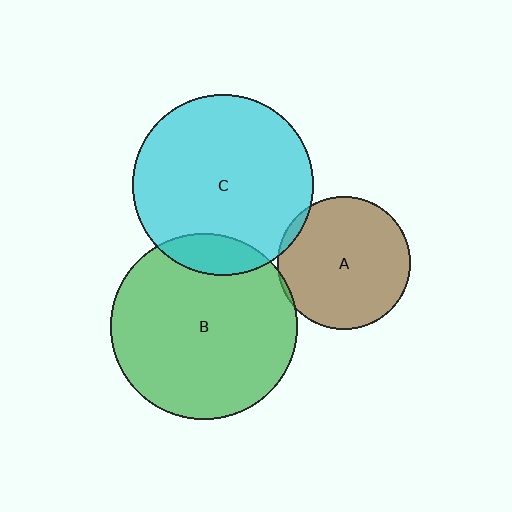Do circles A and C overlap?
Yes.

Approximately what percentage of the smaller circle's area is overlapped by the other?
Approximately 5%.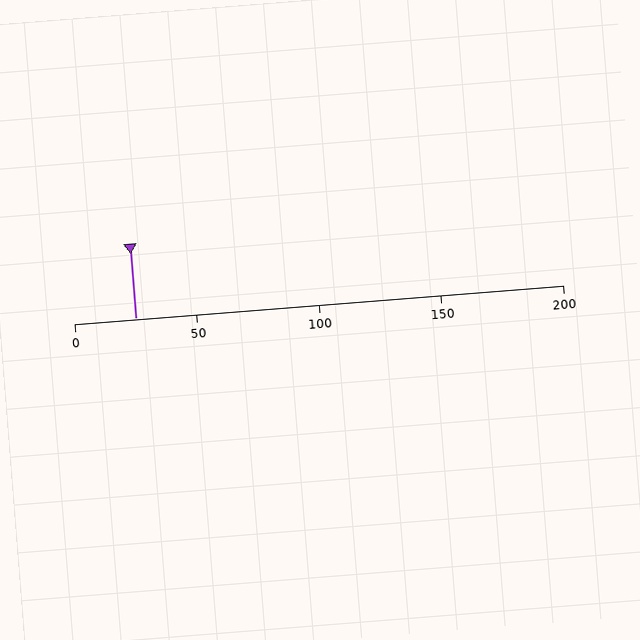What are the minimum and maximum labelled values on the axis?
The axis runs from 0 to 200.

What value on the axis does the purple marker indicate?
The marker indicates approximately 25.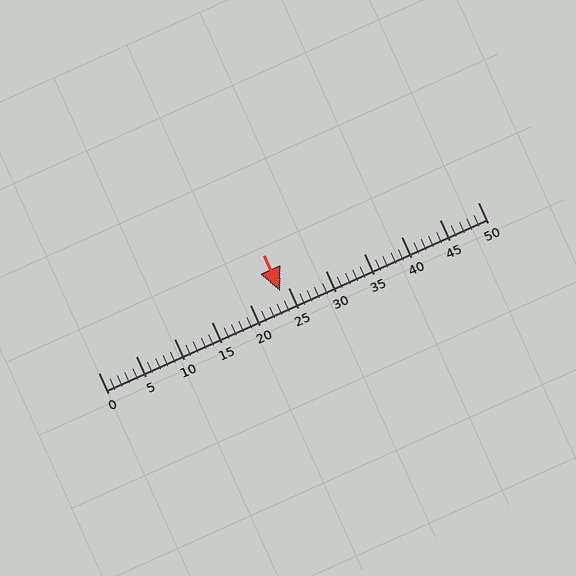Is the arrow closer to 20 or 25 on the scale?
The arrow is closer to 25.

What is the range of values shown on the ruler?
The ruler shows values from 0 to 50.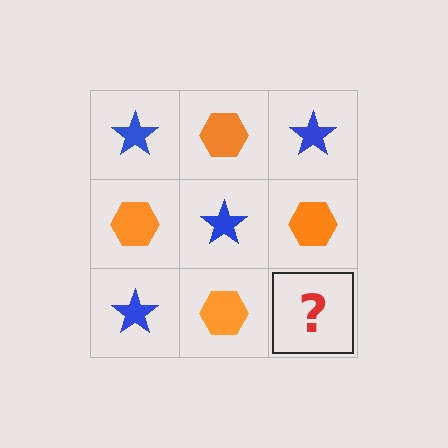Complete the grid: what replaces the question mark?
The question mark should be replaced with a blue star.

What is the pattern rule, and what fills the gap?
The rule is that it alternates blue star and orange hexagon in a checkerboard pattern. The gap should be filled with a blue star.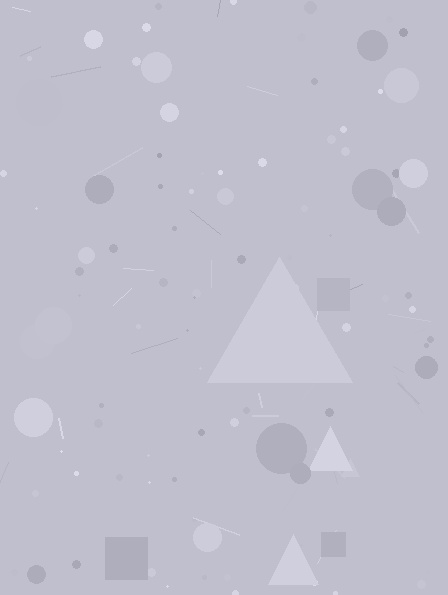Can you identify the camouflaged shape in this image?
The camouflaged shape is a triangle.